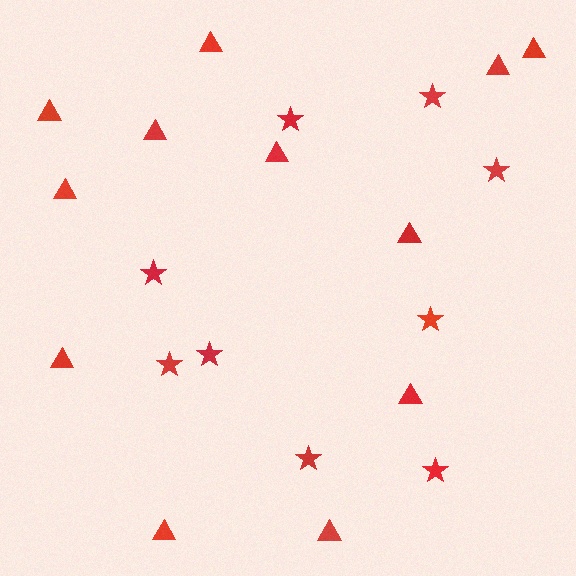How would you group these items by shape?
There are 2 groups: one group of triangles (12) and one group of stars (9).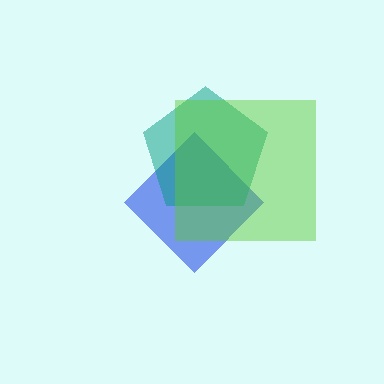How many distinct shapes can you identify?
There are 3 distinct shapes: a blue diamond, a teal pentagon, a lime square.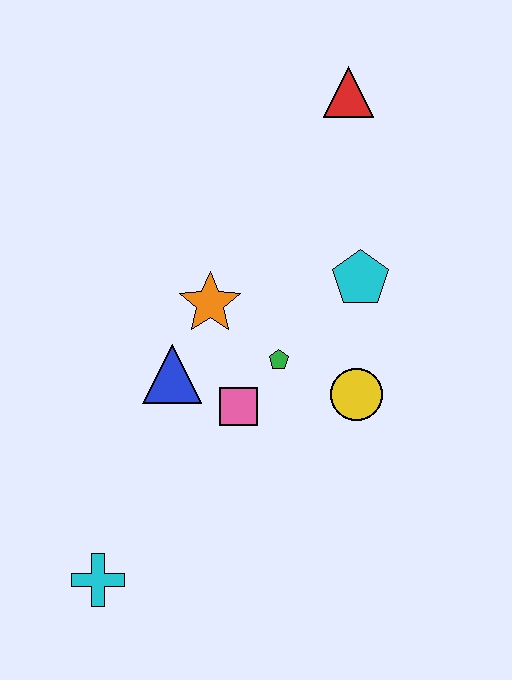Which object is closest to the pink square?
The green pentagon is closest to the pink square.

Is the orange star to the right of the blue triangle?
Yes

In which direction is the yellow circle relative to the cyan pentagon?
The yellow circle is below the cyan pentagon.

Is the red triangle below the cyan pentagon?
No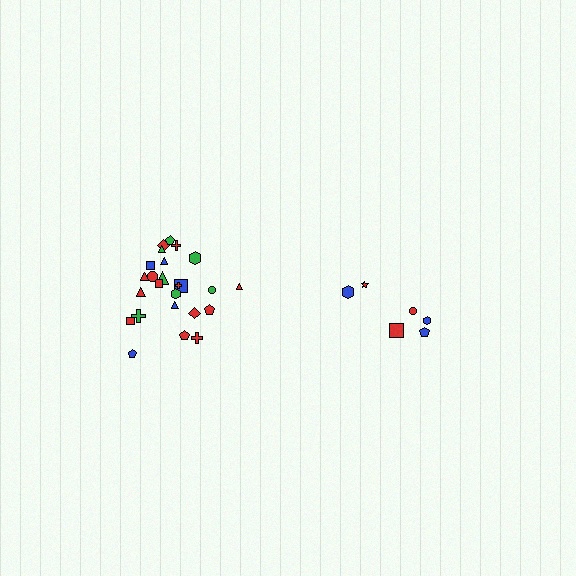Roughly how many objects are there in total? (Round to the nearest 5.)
Roughly 30 objects in total.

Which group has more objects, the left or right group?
The left group.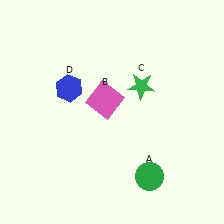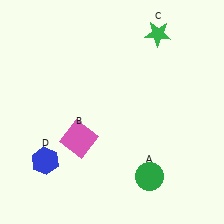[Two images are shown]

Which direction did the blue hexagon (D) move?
The blue hexagon (D) moved down.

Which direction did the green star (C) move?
The green star (C) moved up.